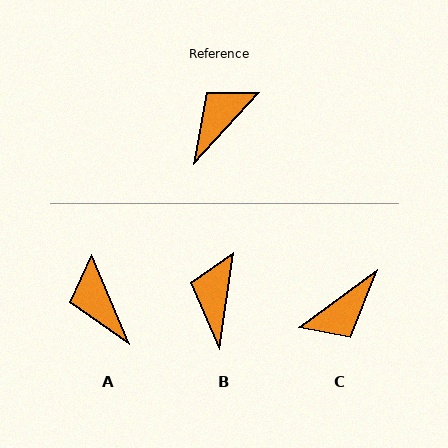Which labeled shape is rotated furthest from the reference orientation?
C, about 169 degrees away.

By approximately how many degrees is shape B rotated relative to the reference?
Approximately 35 degrees counter-clockwise.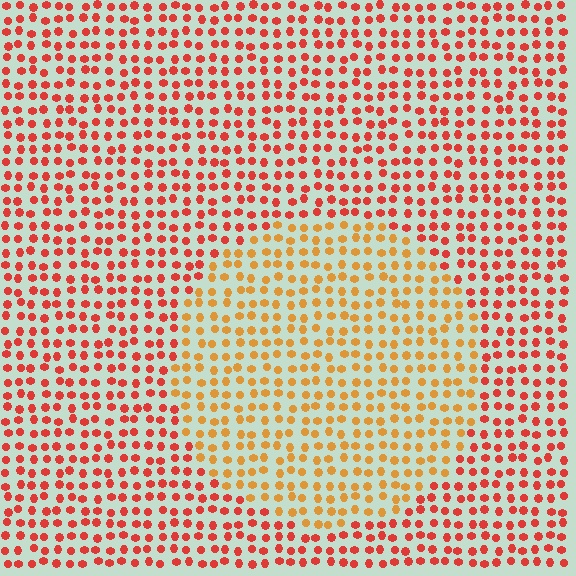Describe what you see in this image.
The image is filled with small red elements in a uniform arrangement. A circle-shaped region is visible where the elements are tinted to a slightly different hue, forming a subtle color boundary.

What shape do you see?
I see a circle.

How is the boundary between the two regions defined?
The boundary is defined purely by a slight shift in hue (about 34 degrees). Spacing, size, and orientation are identical on both sides.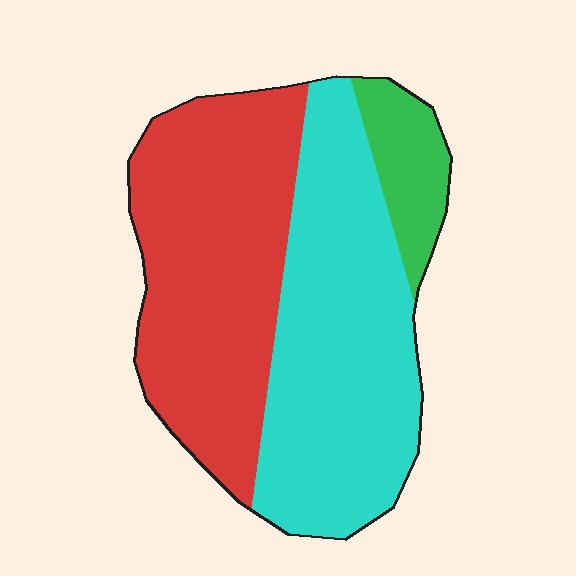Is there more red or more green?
Red.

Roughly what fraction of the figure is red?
Red covers roughly 45% of the figure.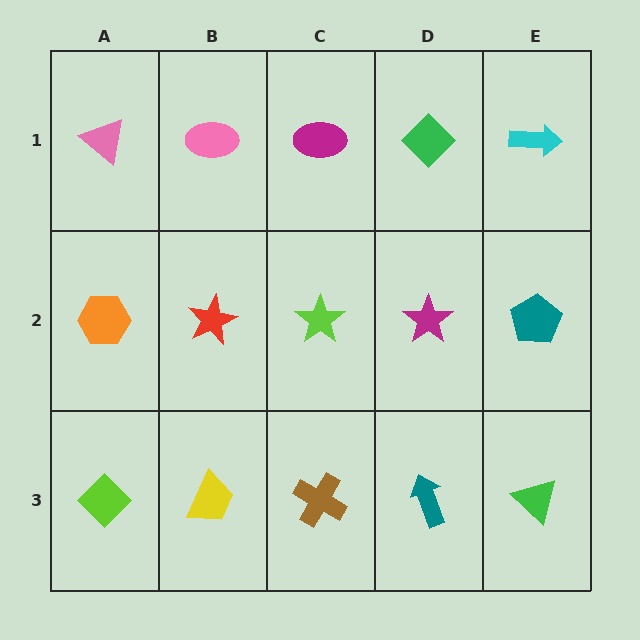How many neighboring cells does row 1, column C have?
3.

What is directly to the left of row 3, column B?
A lime diamond.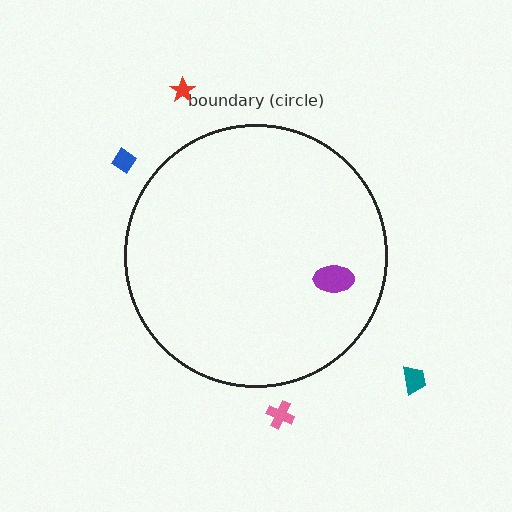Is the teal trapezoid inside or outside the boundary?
Outside.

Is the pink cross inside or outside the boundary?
Outside.